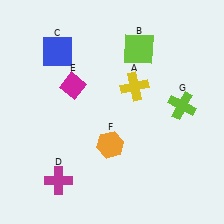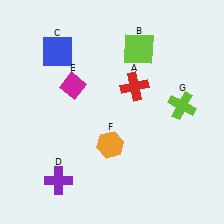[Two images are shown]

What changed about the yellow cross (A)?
In Image 1, A is yellow. In Image 2, it changed to red.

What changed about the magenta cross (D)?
In Image 1, D is magenta. In Image 2, it changed to purple.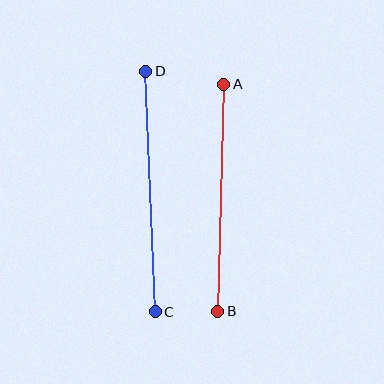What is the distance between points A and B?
The distance is approximately 227 pixels.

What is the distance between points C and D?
The distance is approximately 241 pixels.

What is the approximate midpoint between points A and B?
The midpoint is at approximately (221, 198) pixels.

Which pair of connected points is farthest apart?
Points C and D are farthest apart.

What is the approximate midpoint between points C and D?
The midpoint is at approximately (150, 192) pixels.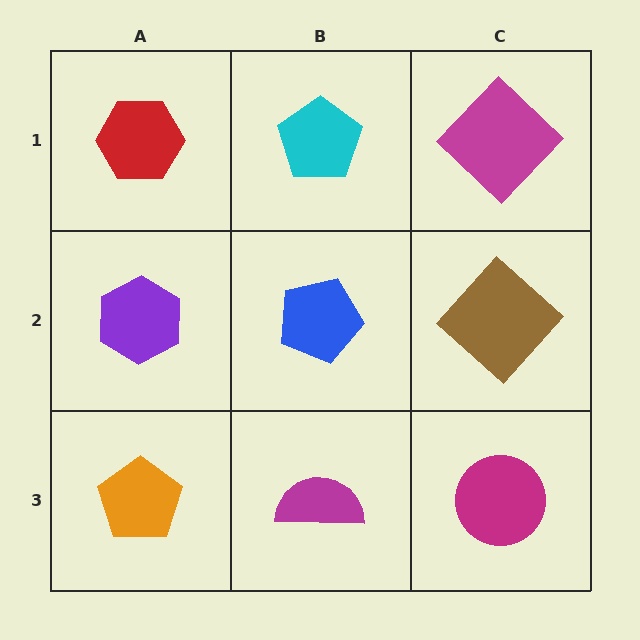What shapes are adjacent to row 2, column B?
A cyan pentagon (row 1, column B), a magenta semicircle (row 3, column B), a purple hexagon (row 2, column A), a brown diamond (row 2, column C).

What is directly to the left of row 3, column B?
An orange pentagon.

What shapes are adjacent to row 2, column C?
A magenta diamond (row 1, column C), a magenta circle (row 3, column C), a blue pentagon (row 2, column B).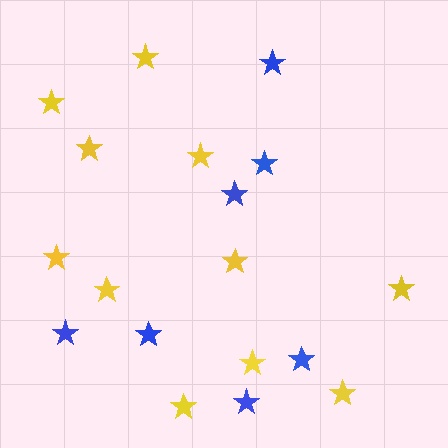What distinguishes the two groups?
There are 2 groups: one group of blue stars (7) and one group of yellow stars (11).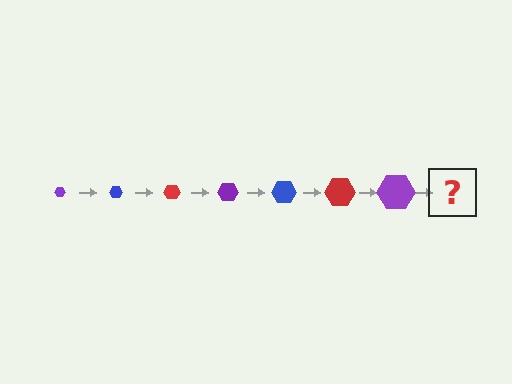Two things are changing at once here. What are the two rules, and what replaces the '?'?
The two rules are that the hexagon grows larger each step and the color cycles through purple, blue, and red. The '?' should be a blue hexagon, larger than the previous one.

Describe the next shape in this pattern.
It should be a blue hexagon, larger than the previous one.